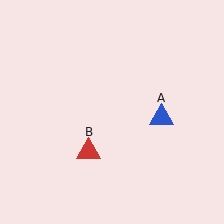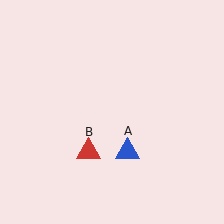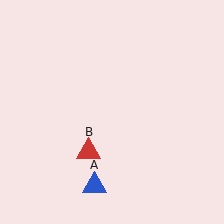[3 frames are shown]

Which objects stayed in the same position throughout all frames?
Red triangle (object B) remained stationary.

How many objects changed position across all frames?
1 object changed position: blue triangle (object A).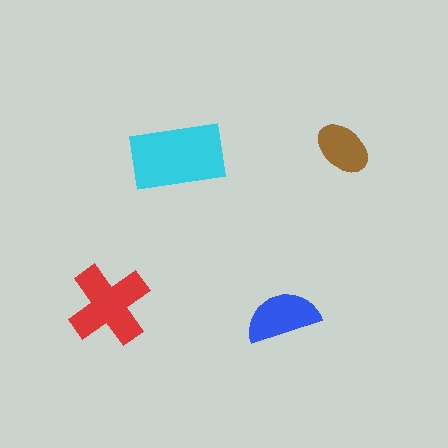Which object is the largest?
The cyan rectangle.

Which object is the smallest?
The brown ellipse.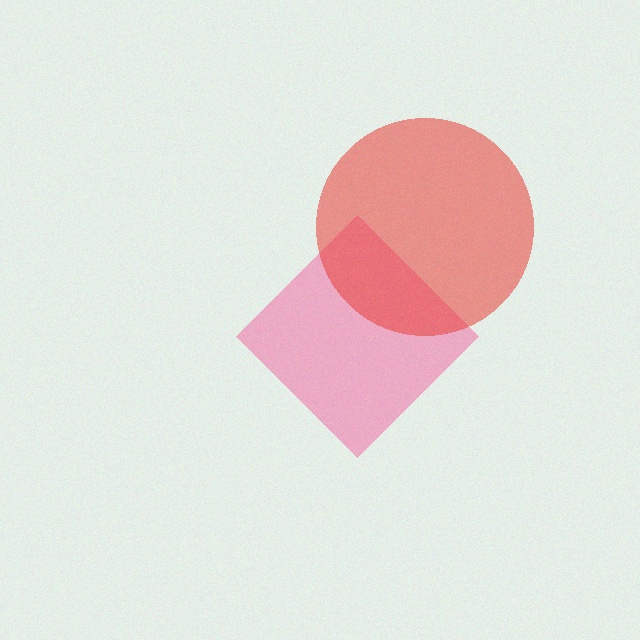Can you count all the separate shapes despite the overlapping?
Yes, there are 2 separate shapes.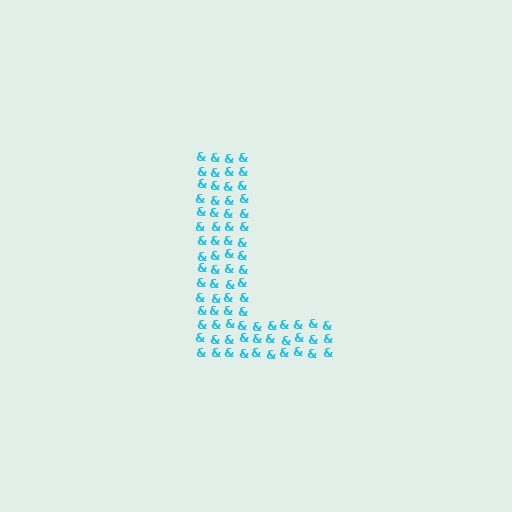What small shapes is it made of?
It is made of small ampersands.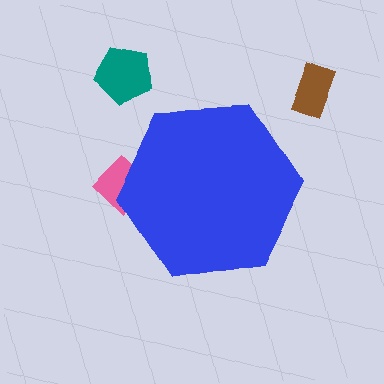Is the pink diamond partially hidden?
Yes, the pink diamond is partially hidden behind the blue hexagon.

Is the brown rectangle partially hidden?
No, the brown rectangle is fully visible.